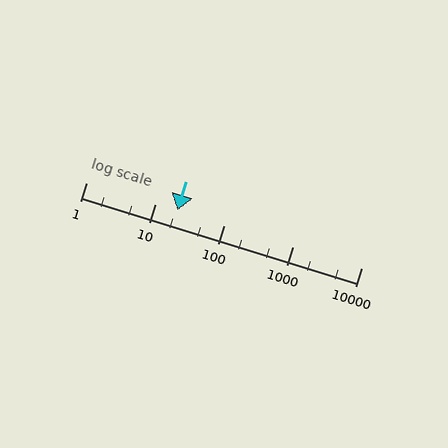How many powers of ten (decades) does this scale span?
The scale spans 4 decades, from 1 to 10000.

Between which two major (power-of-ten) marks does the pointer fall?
The pointer is between 10 and 100.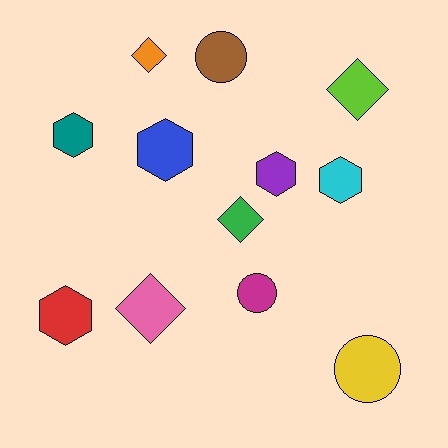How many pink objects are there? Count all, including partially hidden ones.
There is 1 pink object.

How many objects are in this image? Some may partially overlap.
There are 12 objects.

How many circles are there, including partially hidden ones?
There are 3 circles.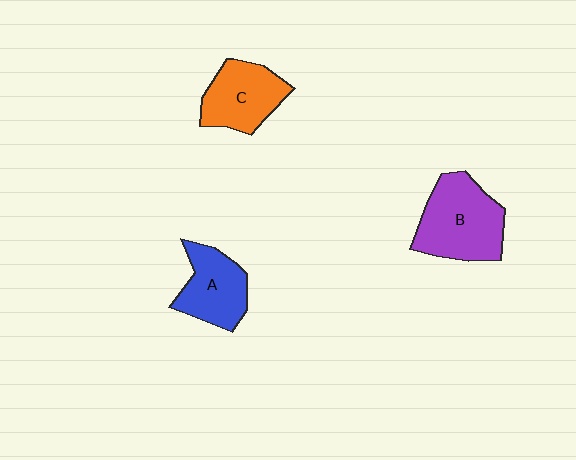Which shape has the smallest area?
Shape A (blue).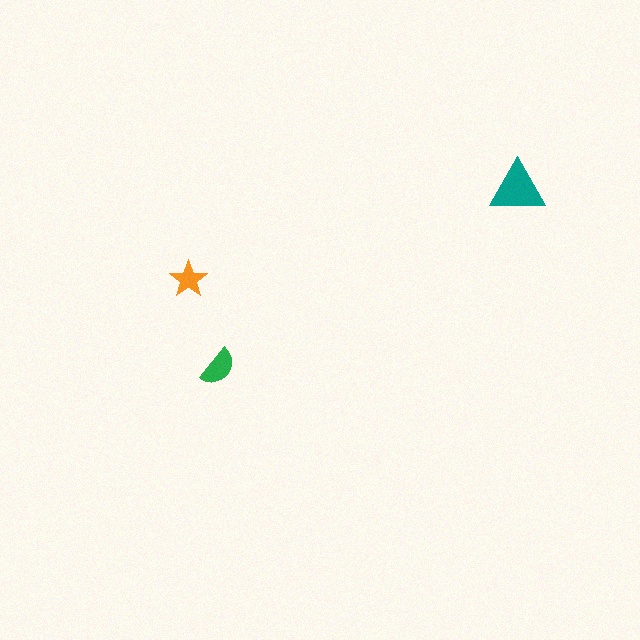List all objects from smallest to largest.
The orange star, the green semicircle, the teal triangle.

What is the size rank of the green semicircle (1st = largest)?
2nd.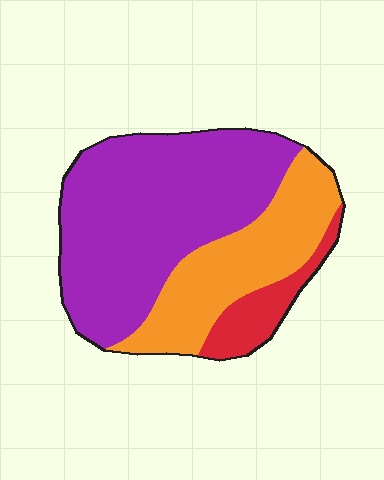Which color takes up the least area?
Red, at roughly 10%.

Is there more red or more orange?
Orange.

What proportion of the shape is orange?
Orange covers about 30% of the shape.